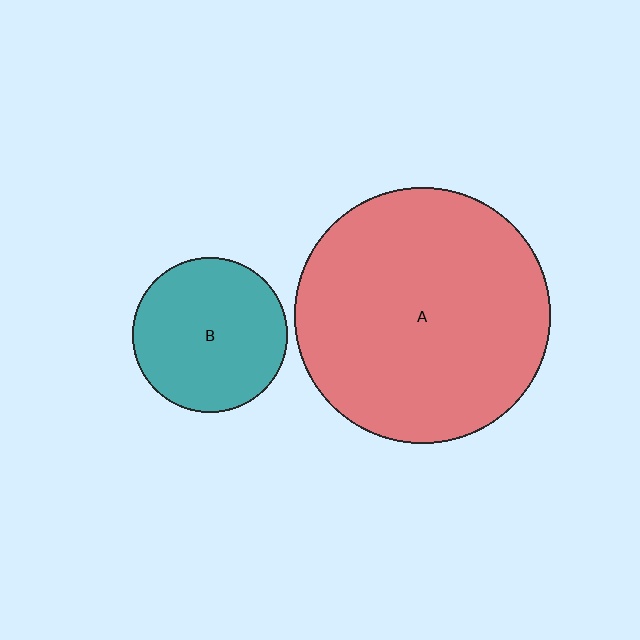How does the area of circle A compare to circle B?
Approximately 2.7 times.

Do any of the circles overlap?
No, none of the circles overlap.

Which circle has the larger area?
Circle A (red).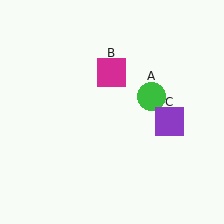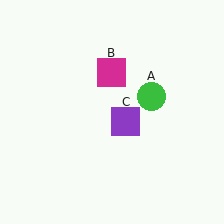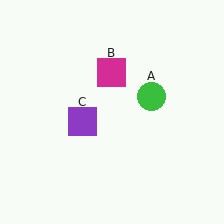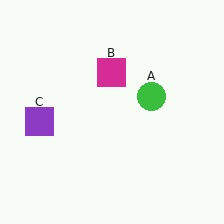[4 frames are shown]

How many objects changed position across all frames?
1 object changed position: purple square (object C).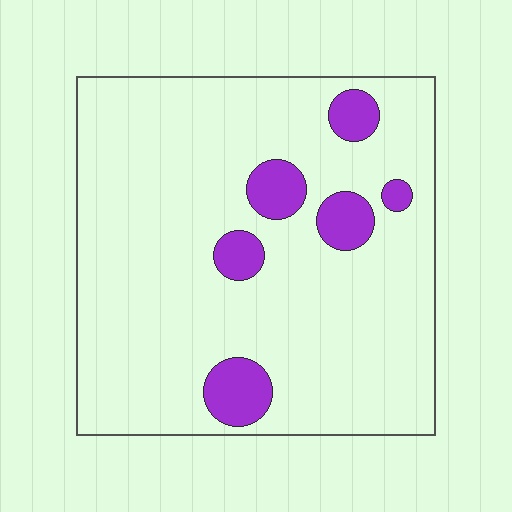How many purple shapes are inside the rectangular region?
6.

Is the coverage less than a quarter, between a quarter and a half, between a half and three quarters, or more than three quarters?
Less than a quarter.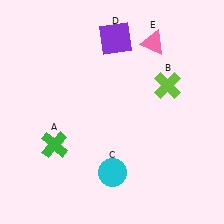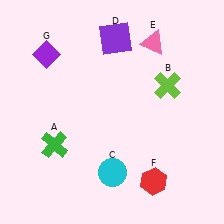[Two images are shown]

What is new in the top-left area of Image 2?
A purple diamond (G) was added in the top-left area of Image 2.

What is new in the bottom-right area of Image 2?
A red hexagon (F) was added in the bottom-right area of Image 2.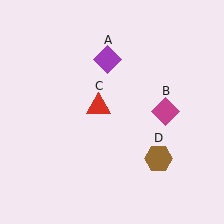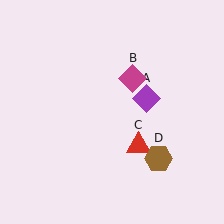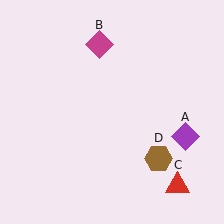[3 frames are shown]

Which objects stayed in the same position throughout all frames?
Brown hexagon (object D) remained stationary.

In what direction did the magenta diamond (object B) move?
The magenta diamond (object B) moved up and to the left.